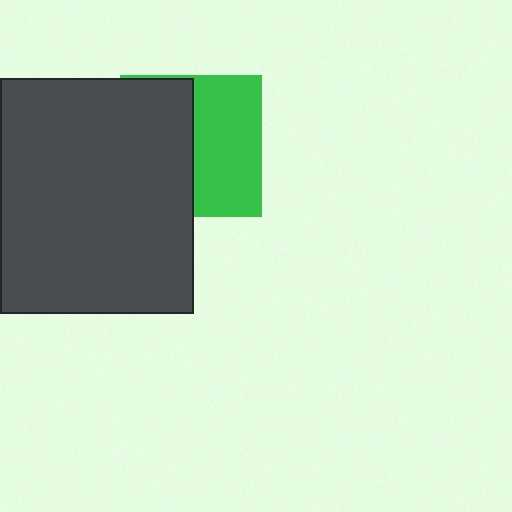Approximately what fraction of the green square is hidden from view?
Roughly 51% of the green square is hidden behind the dark gray rectangle.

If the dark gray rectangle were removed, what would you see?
You would see the complete green square.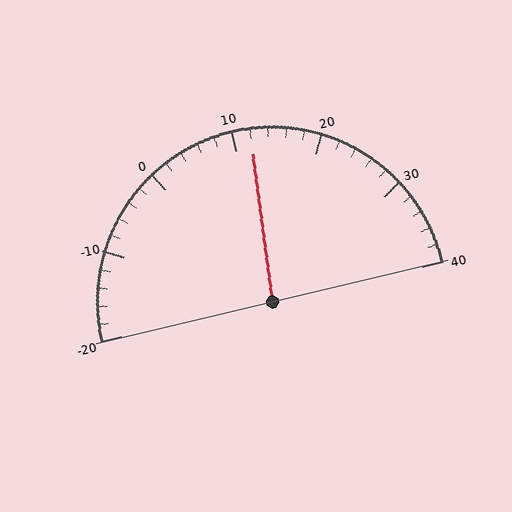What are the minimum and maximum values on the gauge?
The gauge ranges from -20 to 40.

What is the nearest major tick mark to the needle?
The nearest major tick mark is 10.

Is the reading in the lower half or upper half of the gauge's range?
The reading is in the upper half of the range (-20 to 40).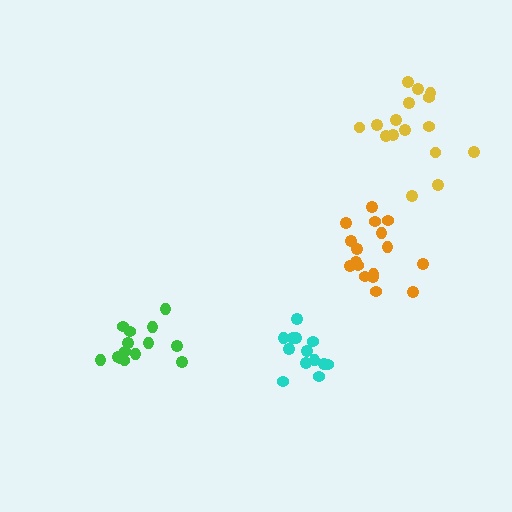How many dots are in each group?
Group 1: 17 dots, Group 2: 13 dots, Group 3: 14 dots, Group 4: 16 dots (60 total).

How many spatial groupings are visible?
There are 4 spatial groupings.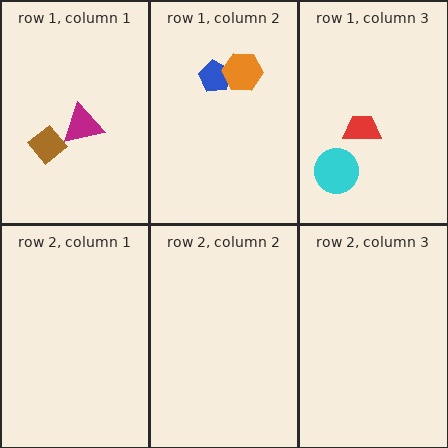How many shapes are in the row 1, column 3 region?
2.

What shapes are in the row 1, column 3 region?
The cyan circle, the red trapezoid.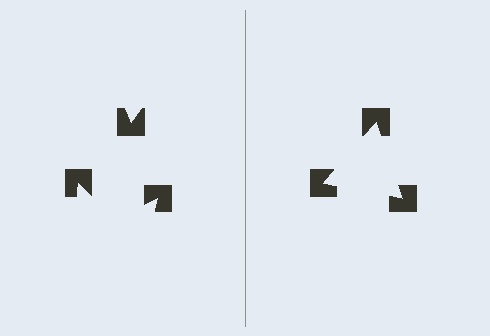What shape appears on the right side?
An illusory triangle.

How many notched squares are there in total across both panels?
6 — 3 on each side.